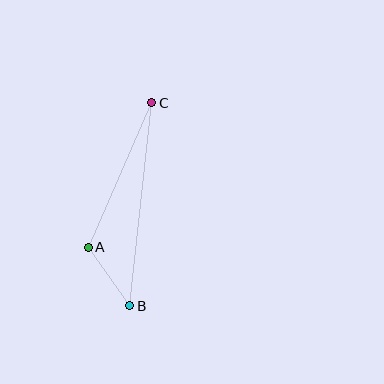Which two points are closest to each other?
Points A and B are closest to each other.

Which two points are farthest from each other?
Points B and C are farthest from each other.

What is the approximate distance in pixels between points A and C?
The distance between A and C is approximately 158 pixels.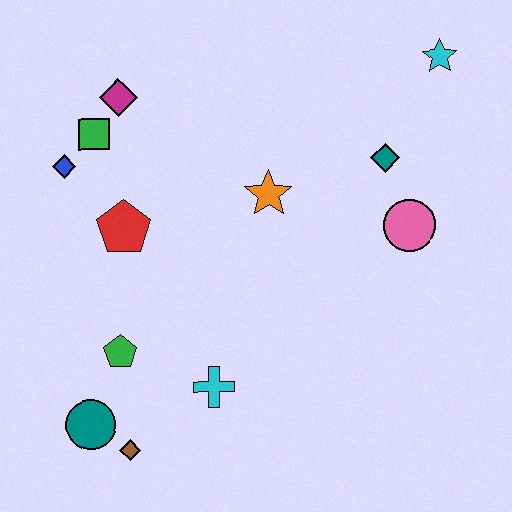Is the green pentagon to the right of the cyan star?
No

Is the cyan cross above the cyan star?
No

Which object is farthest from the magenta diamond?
The brown diamond is farthest from the magenta diamond.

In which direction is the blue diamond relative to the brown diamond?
The blue diamond is above the brown diamond.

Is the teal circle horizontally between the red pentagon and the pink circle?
No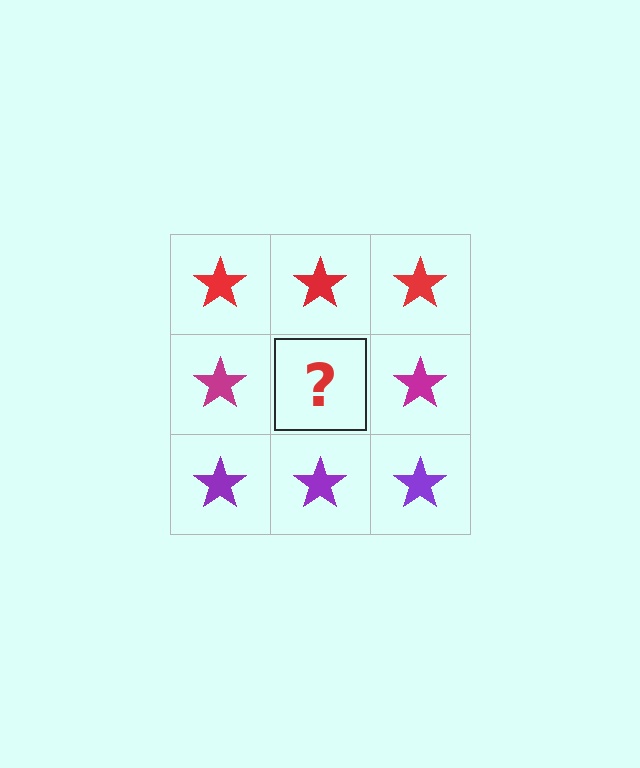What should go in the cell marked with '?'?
The missing cell should contain a magenta star.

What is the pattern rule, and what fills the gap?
The rule is that each row has a consistent color. The gap should be filled with a magenta star.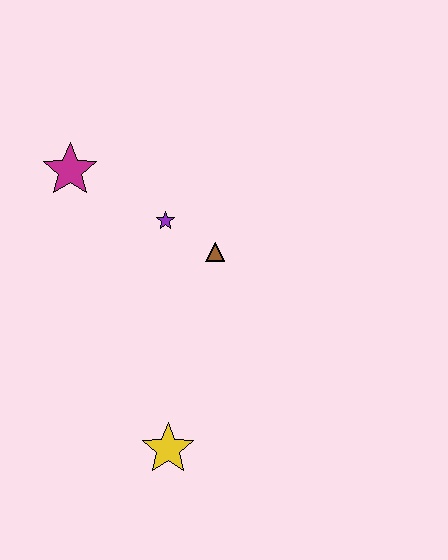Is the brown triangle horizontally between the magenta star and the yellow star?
No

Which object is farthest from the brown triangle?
The yellow star is farthest from the brown triangle.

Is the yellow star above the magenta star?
No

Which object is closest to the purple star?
The brown triangle is closest to the purple star.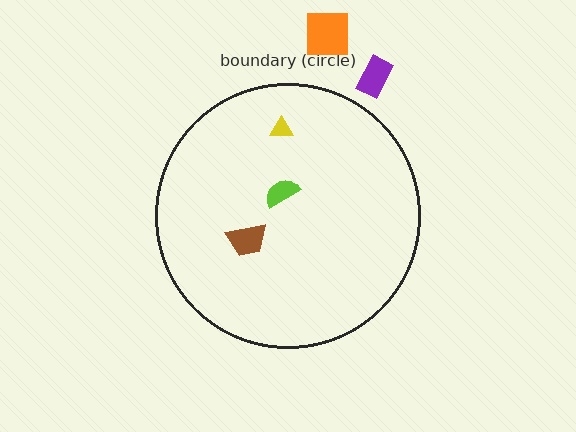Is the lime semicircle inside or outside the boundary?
Inside.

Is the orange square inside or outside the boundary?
Outside.